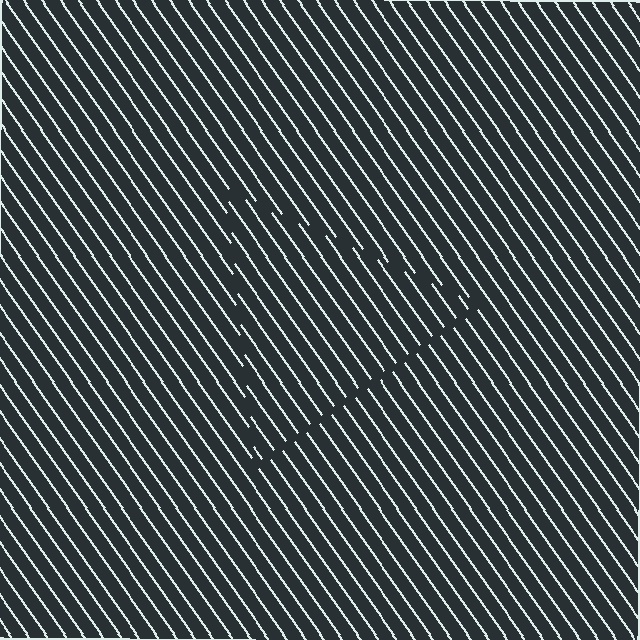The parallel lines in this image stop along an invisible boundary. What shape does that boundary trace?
An illusory triangle. The interior of the shape contains the same grating, shifted by half a period — the contour is defined by the phase discontinuity where line-ends from the inner and outer gratings abut.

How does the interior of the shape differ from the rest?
The interior of the shape contains the same grating, shifted by half a period — the contour is defined by the phase discontinuity where line-ends from the inner and outer gratings abut.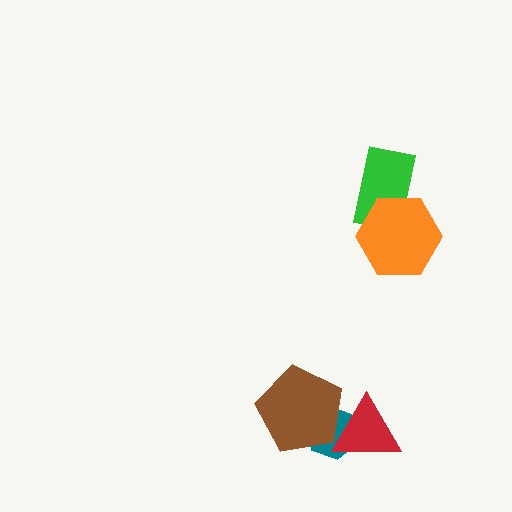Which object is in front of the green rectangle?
The orange hexagon is in front of the green rectangle.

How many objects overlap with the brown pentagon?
2 objects overlap with the brown pentagon.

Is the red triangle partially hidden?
No, no other shape covers it.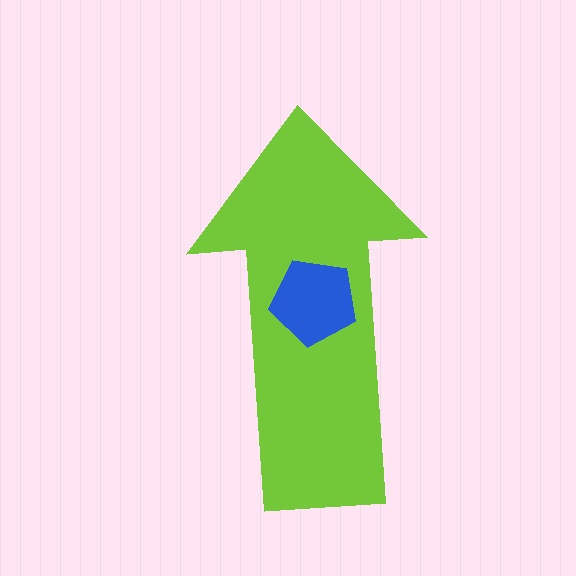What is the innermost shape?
The blue pentagon.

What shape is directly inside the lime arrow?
The blue pentagon.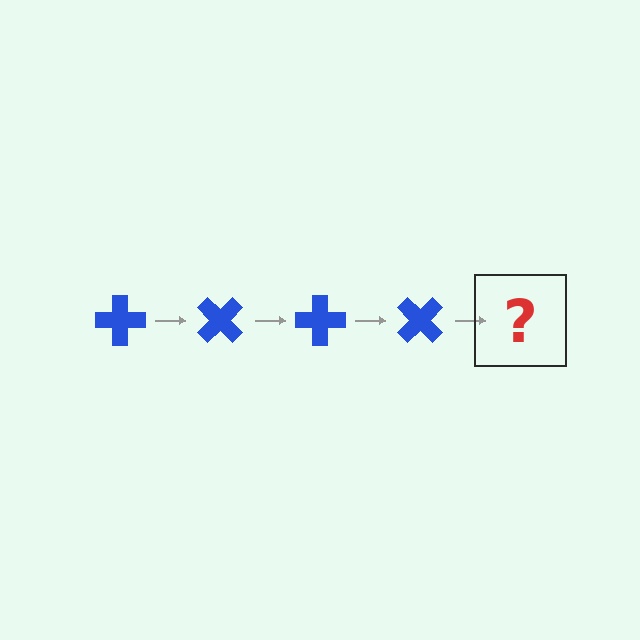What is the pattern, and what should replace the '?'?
The pattern is that the cross rotates 45 degrees each step. The '?' should be a blue cross rotated 180 degrees.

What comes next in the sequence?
The next element should be a blue cross rotated 180 degrees.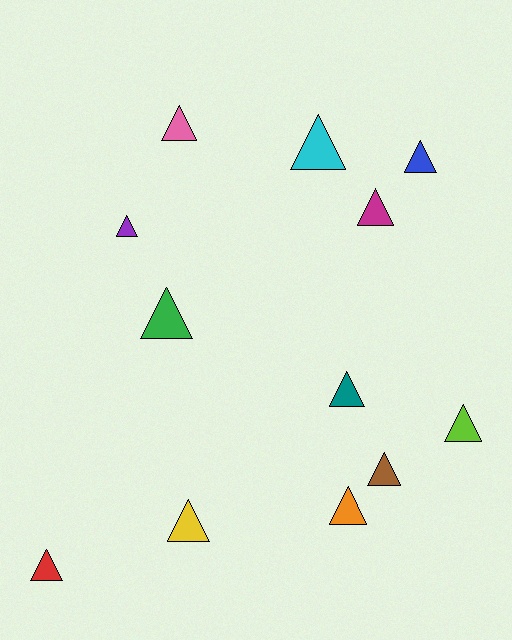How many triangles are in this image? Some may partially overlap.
There are 12 triangles.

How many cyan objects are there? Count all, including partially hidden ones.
There is 1 cyan object.